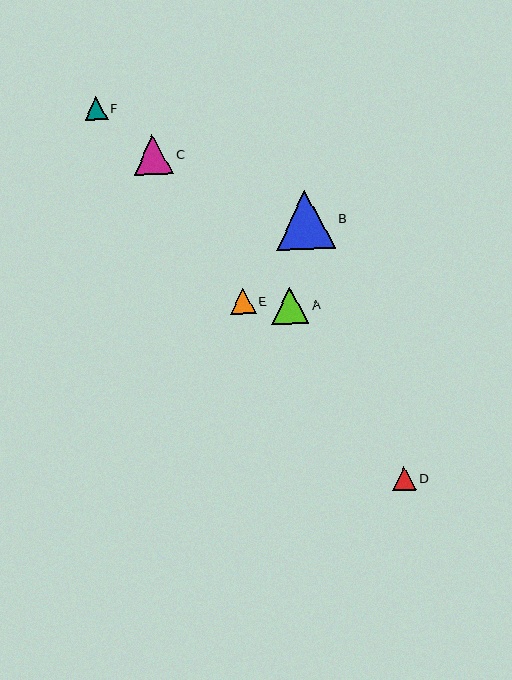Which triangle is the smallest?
Triangle F is the smallest with a size of approximately 23 pixels.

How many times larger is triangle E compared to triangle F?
Triangle E is approximately 1.1 times the size of triangle F.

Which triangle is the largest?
Triangle B is the largest with a size of approximately 59 pixels.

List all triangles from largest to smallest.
From largest to smallest: B, C, A, E, D, F.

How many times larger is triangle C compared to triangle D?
Triangle C is approximately 1.7 times the size of triangle D.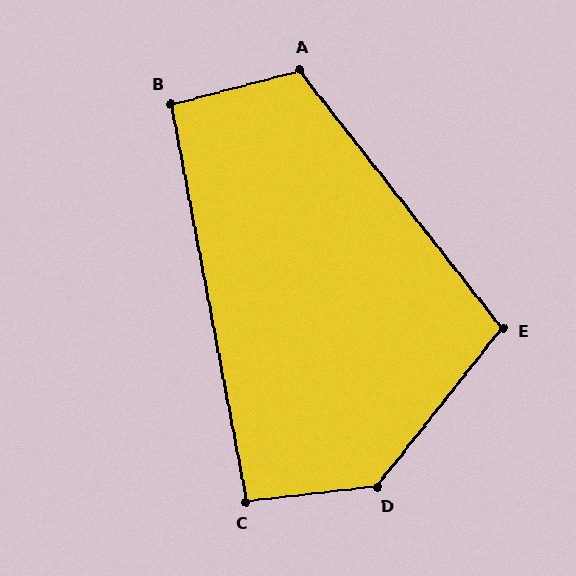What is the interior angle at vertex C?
Approximately 94 degrees (approximately right).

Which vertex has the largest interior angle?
D, at approximately 135 degrees.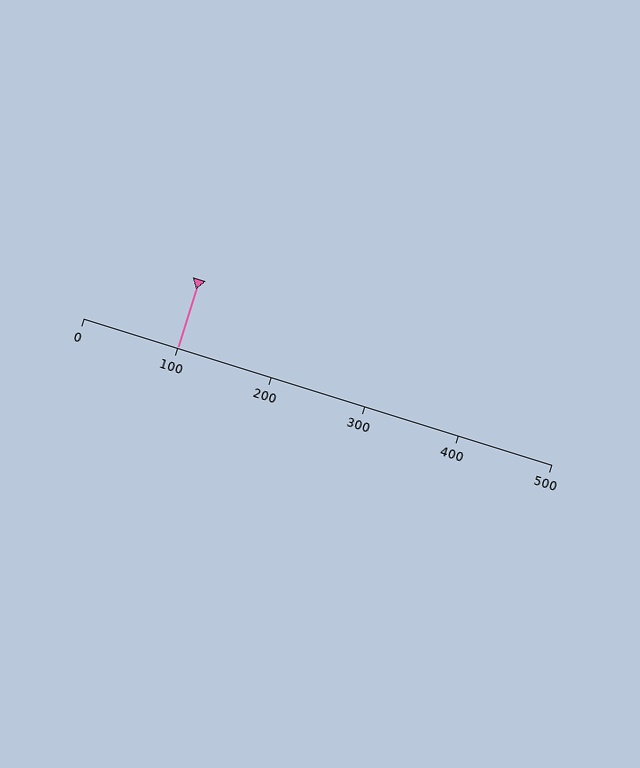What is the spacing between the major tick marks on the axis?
The major ticks are spaced 100 apart.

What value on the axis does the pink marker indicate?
The marker indicates approximately 100.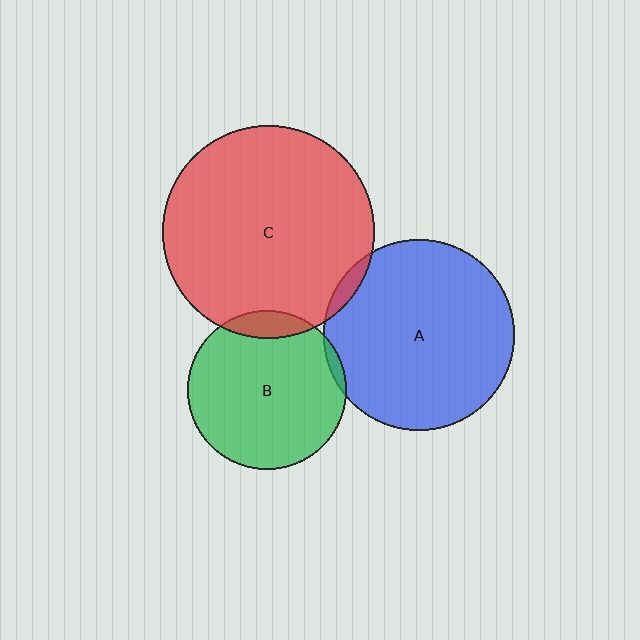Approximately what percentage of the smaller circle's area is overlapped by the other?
Approximately 5%.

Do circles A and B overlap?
Yes.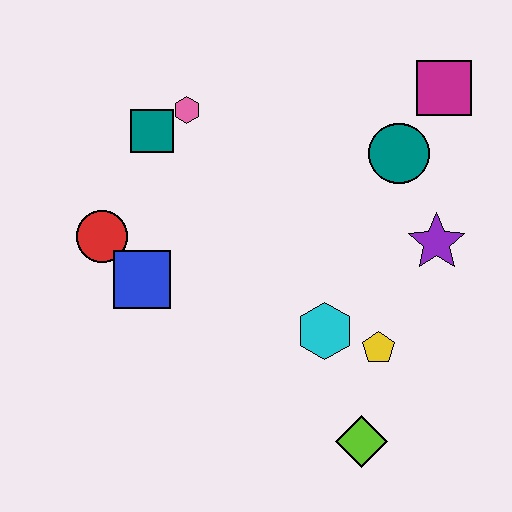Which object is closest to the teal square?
The pink hexagon is closest to the teal square.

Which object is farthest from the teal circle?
The red circle is farthest from the teal circle.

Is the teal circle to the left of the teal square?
No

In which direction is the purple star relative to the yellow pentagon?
The purple star is above the yellow pentagon.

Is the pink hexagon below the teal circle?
No